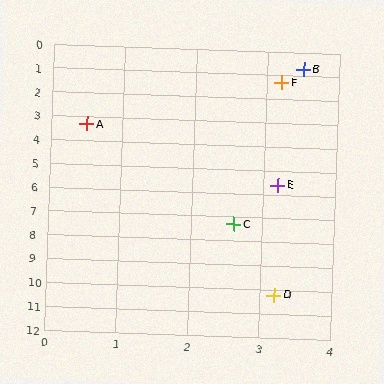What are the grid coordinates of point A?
Point A is at approximately (0.5, 3.3).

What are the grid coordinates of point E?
Point E is at approximately (3.2, 5.6).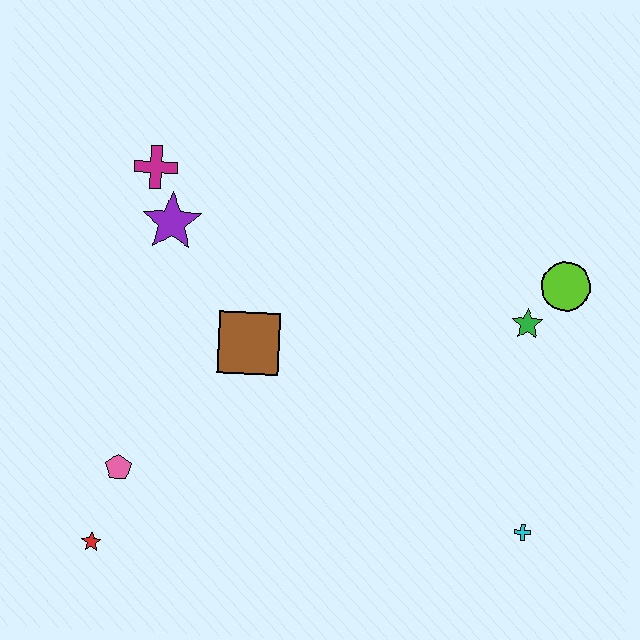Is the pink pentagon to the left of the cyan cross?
Yes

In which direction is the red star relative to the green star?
The red star is to the left of the green star.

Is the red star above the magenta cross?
No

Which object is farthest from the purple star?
The cyan cross is farthest from the purple star.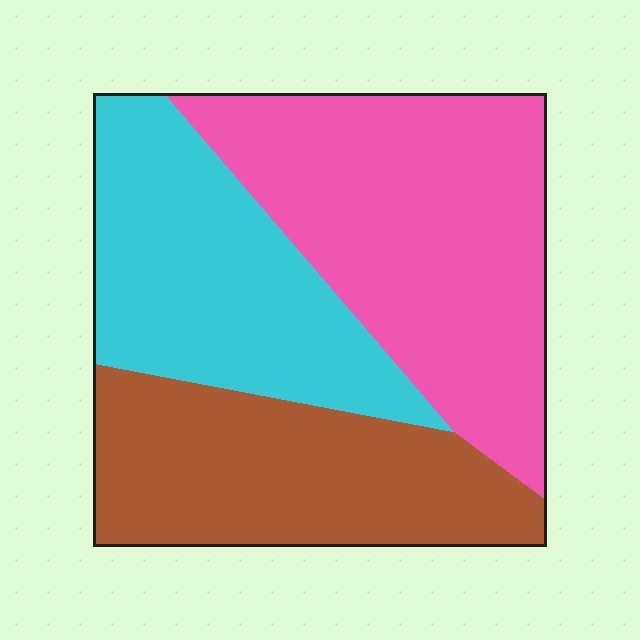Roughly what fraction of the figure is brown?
Brown covers about 30% of the figure.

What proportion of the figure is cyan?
Cyan covers roughly 30% of the figure.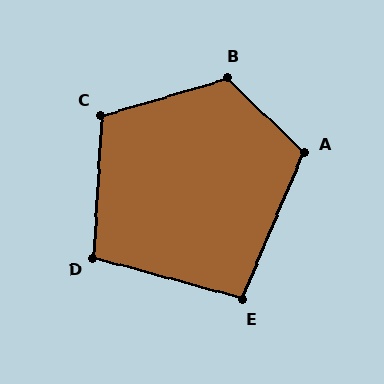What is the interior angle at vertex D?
Approximately 102 degrees (obtuse).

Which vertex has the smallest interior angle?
E, at approximately 97 degrees.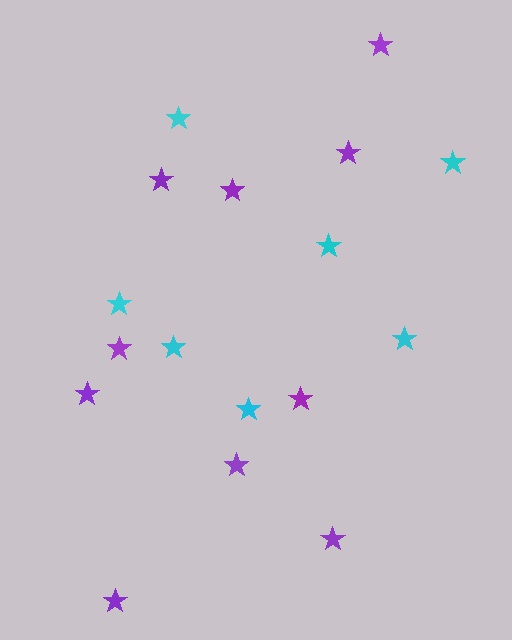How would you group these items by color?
There are 2 groups: one group of purple stars (10) and one group of cyan stars (7).